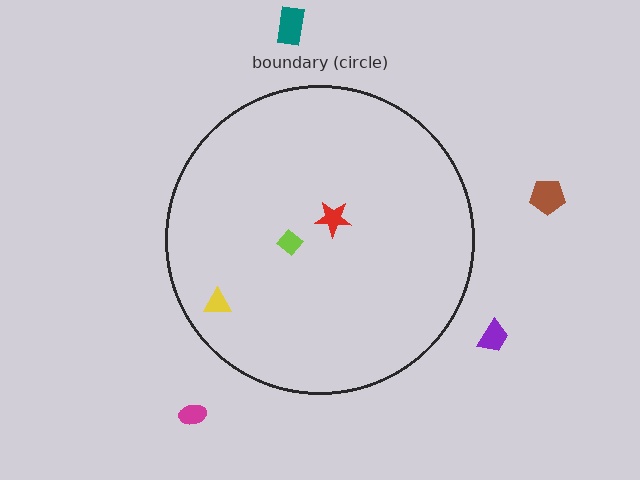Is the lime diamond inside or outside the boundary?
Inside.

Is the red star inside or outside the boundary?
Inside.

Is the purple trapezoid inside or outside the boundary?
Outside.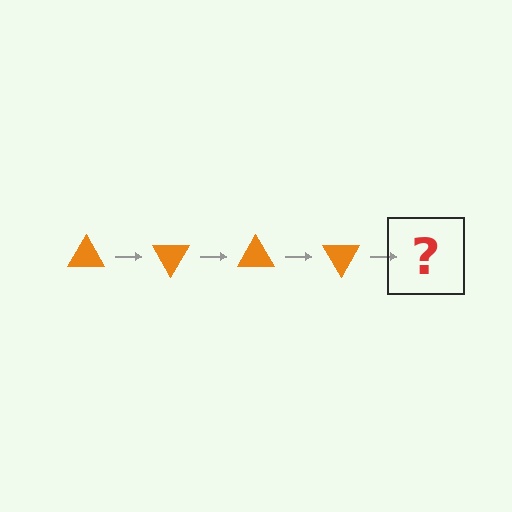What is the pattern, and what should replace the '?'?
The pattern is that the triangle rotates 60 degrees each step. The '?' should be an orange triangle rotated 240 degrees.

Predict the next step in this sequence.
The next step is an orange triangle rotated 240 degrees.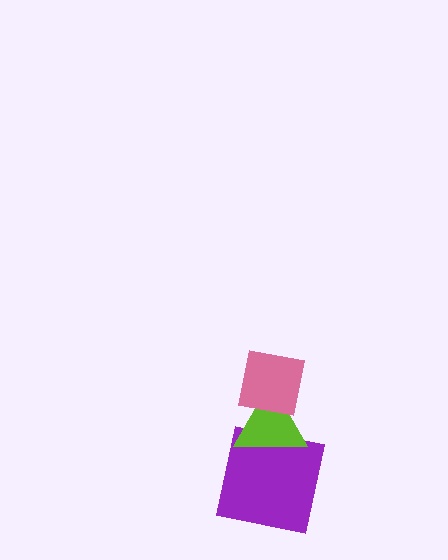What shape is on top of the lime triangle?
The pink square is on top of the lime triangle.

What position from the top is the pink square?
The pink square is 1st from the top.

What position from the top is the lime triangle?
The lime triangle is 2nd from the top.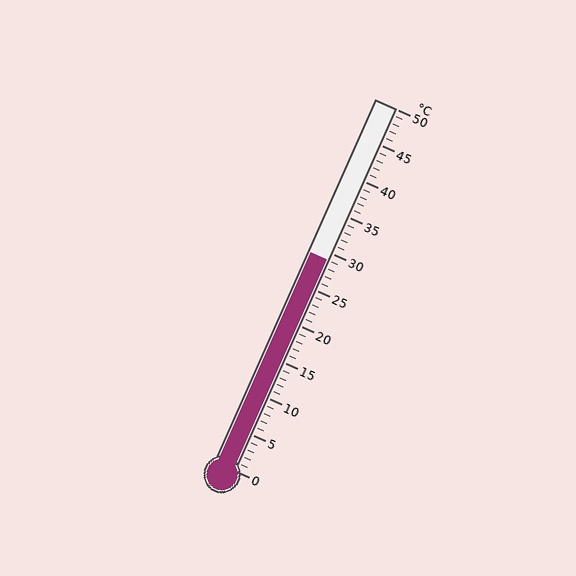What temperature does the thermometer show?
The thermometer shows approximately 29°C.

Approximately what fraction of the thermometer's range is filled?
The thermometer is filled to approximately 60% of its range.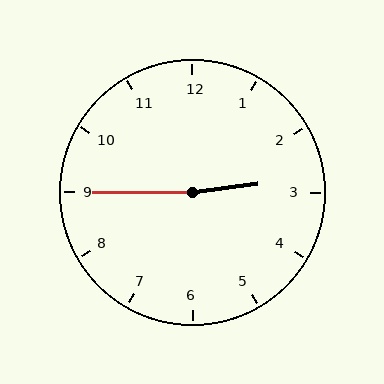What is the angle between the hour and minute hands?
Approximately 172 degrees.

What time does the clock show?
2:45.